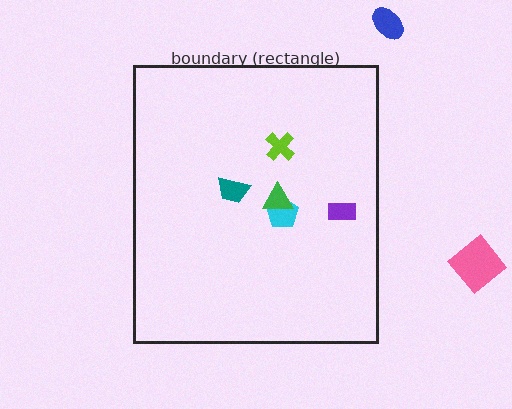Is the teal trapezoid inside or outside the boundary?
Inside.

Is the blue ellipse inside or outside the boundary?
Outside.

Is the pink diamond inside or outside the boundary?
Outside.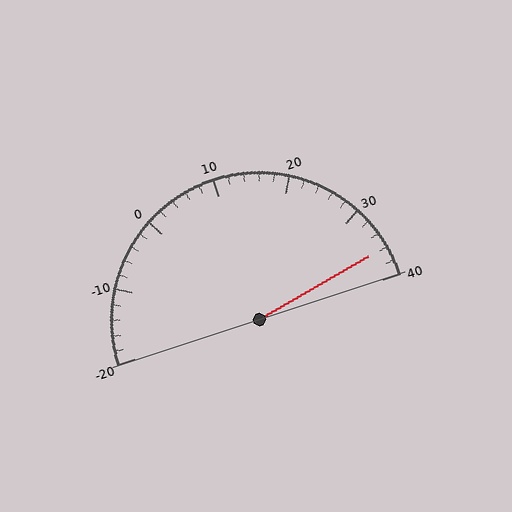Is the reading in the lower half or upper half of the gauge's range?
The reading is in the upper half of the range (-20 to 40).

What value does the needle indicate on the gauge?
The needle indicates approximately 36.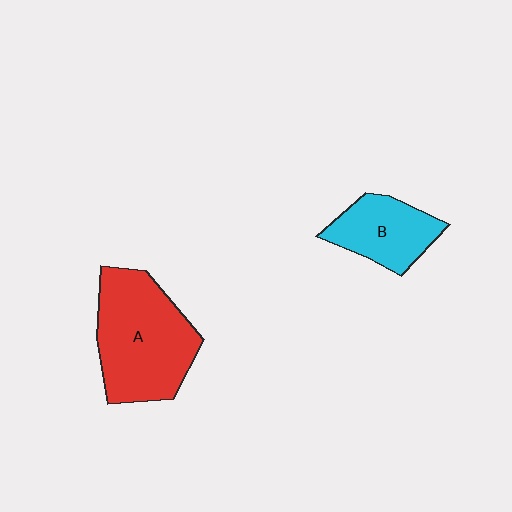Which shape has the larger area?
Shape A (red).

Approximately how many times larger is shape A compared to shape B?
Approximately 1.8 times.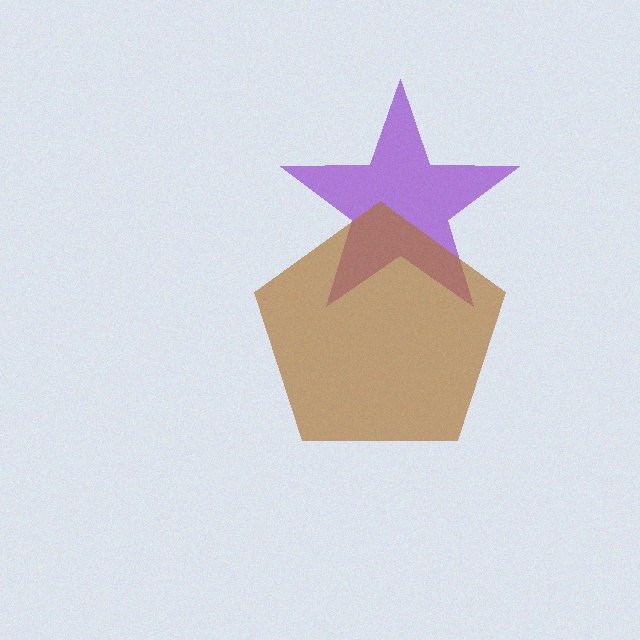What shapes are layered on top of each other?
The layered shapes are: a purple star, a brown pentagon.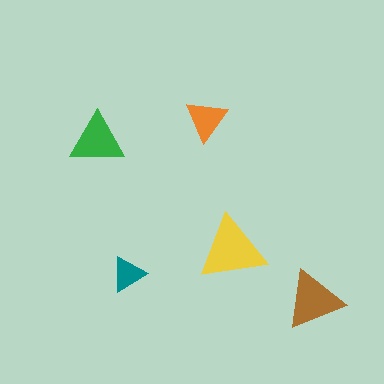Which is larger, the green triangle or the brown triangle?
The brown one.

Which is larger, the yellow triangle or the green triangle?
The yellow one.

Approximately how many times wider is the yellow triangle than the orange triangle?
About 1.5 times wider.